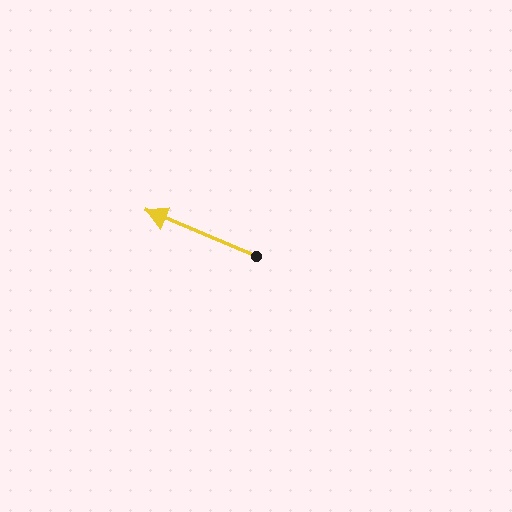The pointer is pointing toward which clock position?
Roughly 10 o'clock.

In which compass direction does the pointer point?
Northwest.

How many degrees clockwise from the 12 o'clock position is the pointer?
Approximately 293 degrees.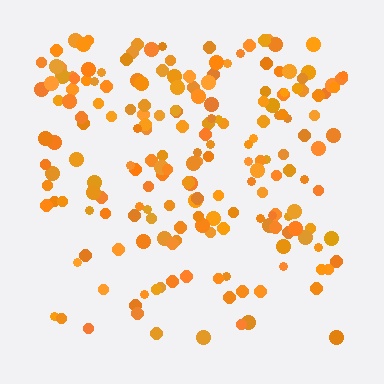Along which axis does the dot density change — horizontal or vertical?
Vertical.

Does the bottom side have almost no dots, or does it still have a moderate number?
Still a moderate number, just noticeably fewer than the top.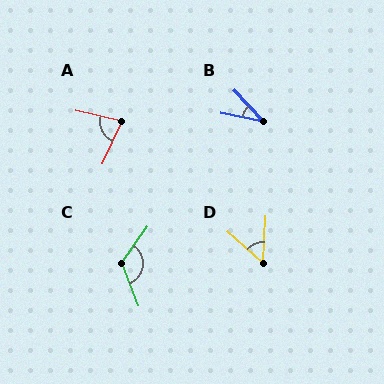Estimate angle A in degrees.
Approximately 79 degrees.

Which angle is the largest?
C, at approximately 123 degrees.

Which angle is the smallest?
B, at approximately 36 degrees.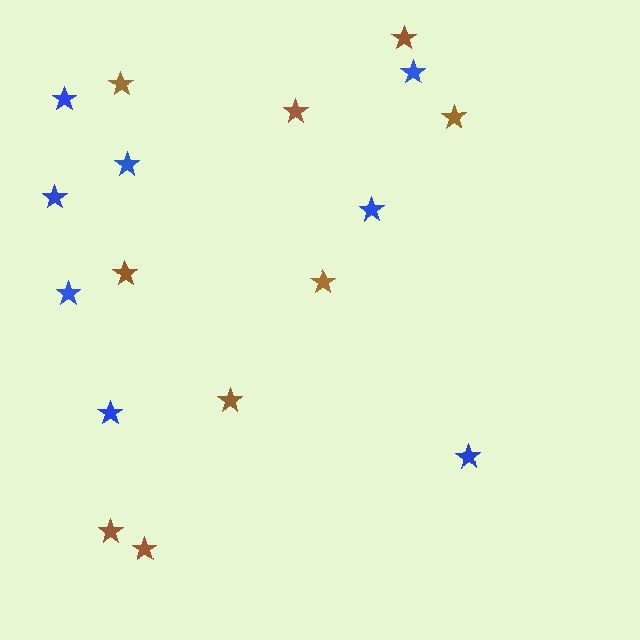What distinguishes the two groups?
There are 2 groups: one group of brown stars (9) and one group of blue stars (8).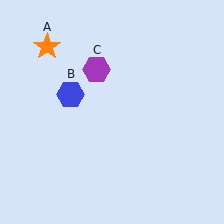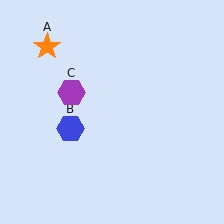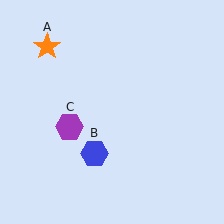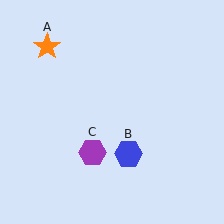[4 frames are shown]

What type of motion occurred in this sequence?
The blue hexagon (object B), purple hexagon (object C) rotated counterclockwise around the center of the scene.